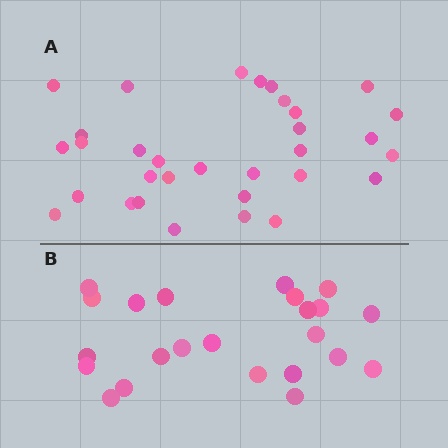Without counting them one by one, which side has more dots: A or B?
Region A (the top region) has more dots.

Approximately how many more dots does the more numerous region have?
Region A has roughly 8 or so more dots than region B.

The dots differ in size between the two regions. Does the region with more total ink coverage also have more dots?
No. Region B has more total ink coverage because its dots are larger, but region A actually contains more individual dots. Total area can be misleading — the number of items is what matters here.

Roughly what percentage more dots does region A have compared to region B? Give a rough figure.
About 40% more.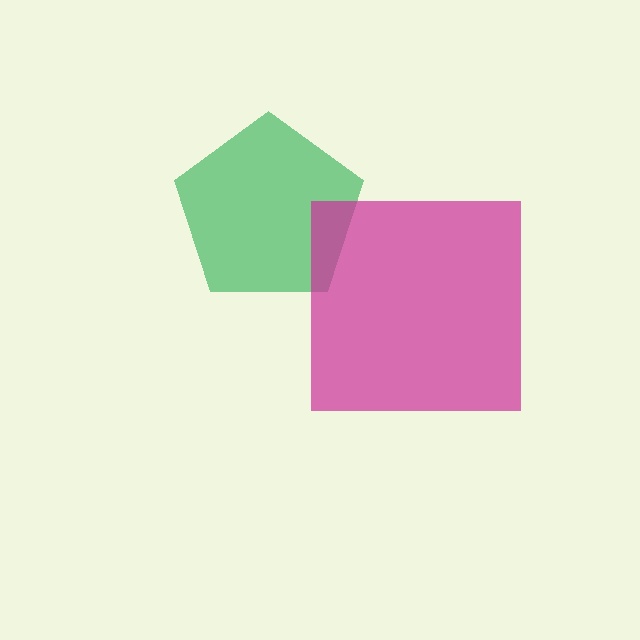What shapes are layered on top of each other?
The layered shapes are: a green pentagon, a magenta square.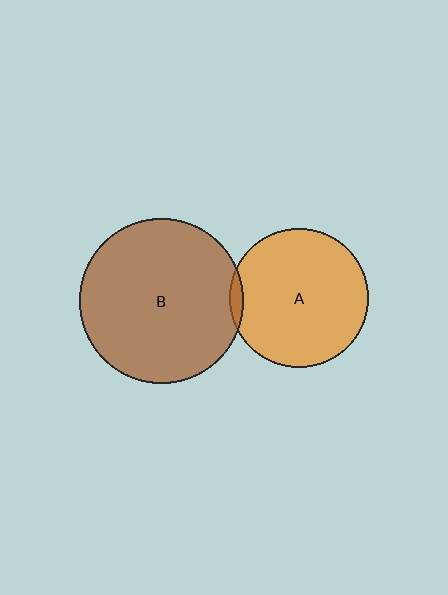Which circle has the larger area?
Circle B (brown).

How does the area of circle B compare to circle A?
Approximately 1.4 times.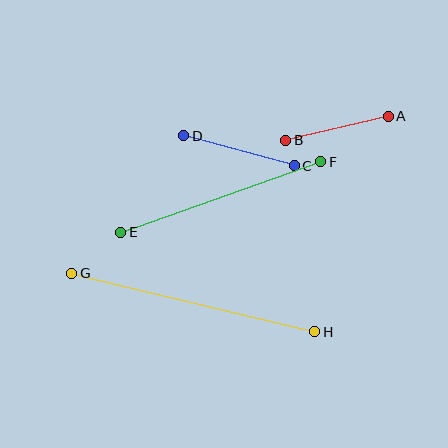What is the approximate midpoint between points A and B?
The midpoint is at approximately (337, 128) pixels.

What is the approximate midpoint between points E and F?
The midpoint is at approximately (221, 197) pixels.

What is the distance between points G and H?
The distance is approximately 250 pixels.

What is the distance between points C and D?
The distance is approximately 114 pixels.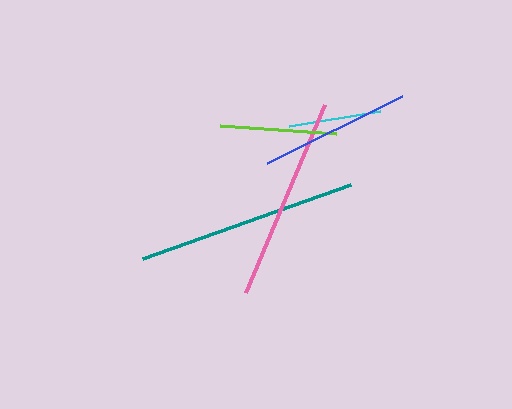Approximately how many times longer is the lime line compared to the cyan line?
The lime line is approximately 1.3 times the length of the cyan line.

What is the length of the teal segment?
The teal segment is approximately 221 pixels long.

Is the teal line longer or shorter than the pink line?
The teal line is longer than the pink line.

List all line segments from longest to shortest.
From longest to shortest: teal, pink, blue, lime, cyan.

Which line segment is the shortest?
The cyan line is the shortest at approximately 93 pixels.